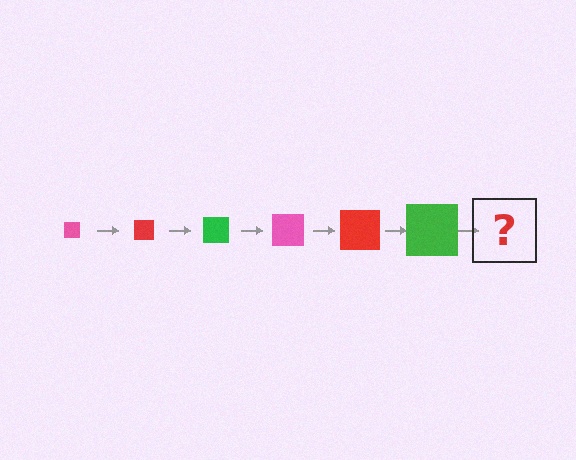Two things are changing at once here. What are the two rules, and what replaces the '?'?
The two rules are that the square grows larger each step and the color cycles through pink, red, and green. The '?' should be a pink square, larger than the previous one.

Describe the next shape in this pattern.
It should be a pink square, larger than the previous one.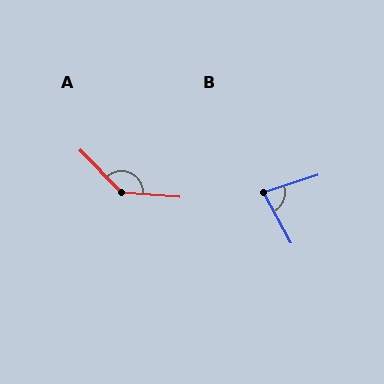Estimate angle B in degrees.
Approximately 79 degrees.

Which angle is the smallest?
B, at approximately 79 degrees.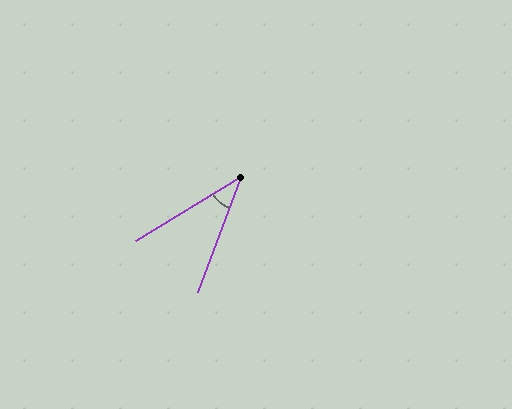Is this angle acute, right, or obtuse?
It is acute.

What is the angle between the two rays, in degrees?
Approximately 38 degrees.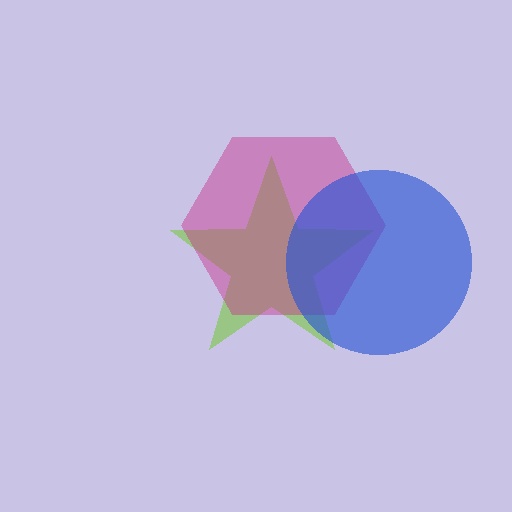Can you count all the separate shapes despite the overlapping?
Yes, there are 3 separate shapes.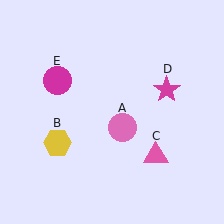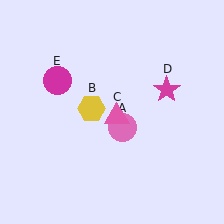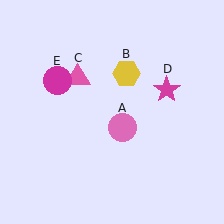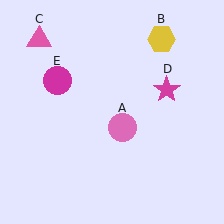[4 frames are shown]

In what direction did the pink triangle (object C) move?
The pink triangle (object C) moved up and to the left.